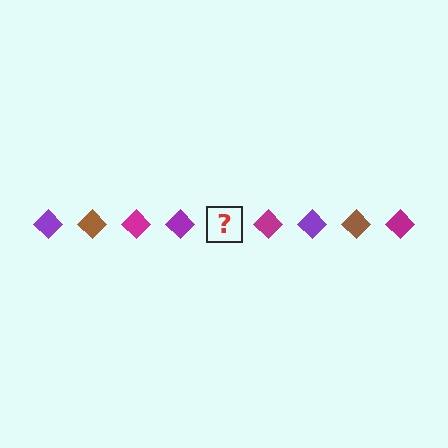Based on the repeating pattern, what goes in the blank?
The blank should be a brown diamond.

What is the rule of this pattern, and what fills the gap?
The rule is that the pattern cycles through purple, brown, magenta diamonds. The gap should be filled with a brown diamond.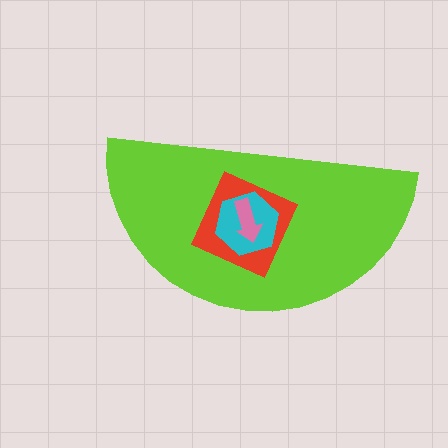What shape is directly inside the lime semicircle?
The red square.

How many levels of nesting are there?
4.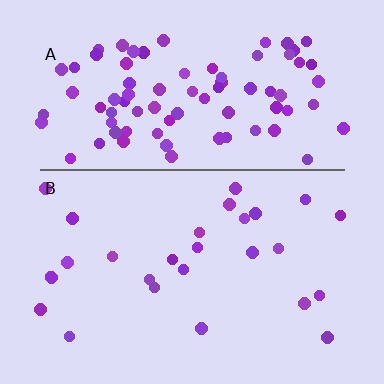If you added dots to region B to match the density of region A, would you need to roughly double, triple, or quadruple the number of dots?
Approximately triple.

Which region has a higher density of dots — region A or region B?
A (the top).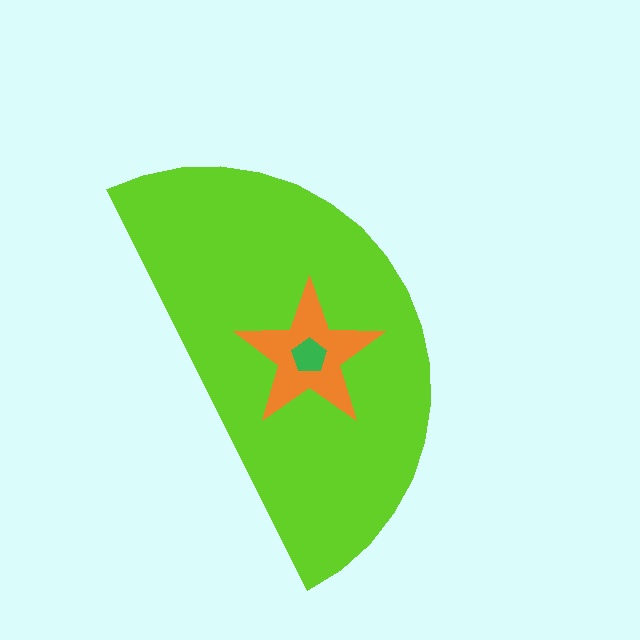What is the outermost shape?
The lime semicircle.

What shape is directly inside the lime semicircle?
The orange star.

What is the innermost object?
The green pentagon.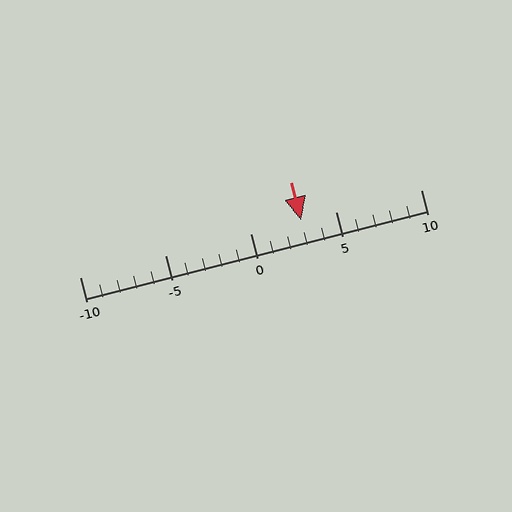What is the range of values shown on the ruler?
The ruler shows values from -10 to 10.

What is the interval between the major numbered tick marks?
The major tick marks are spaced 5 units apart.